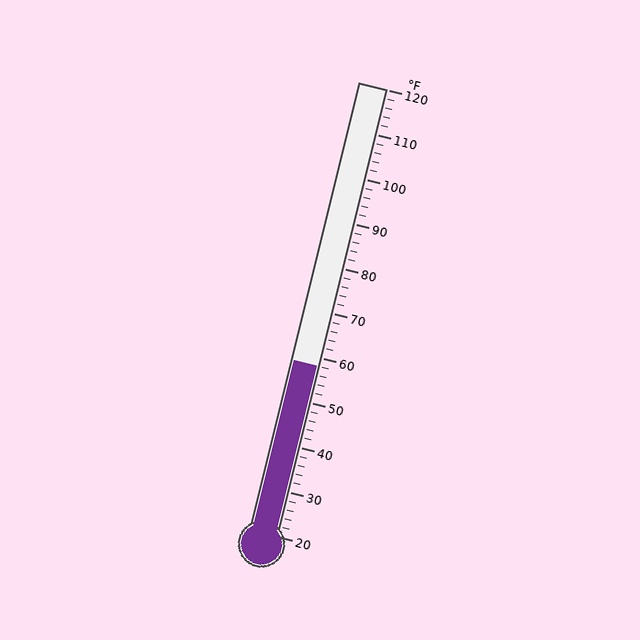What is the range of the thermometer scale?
The thermometer scale ranges from 20°F to 120°F.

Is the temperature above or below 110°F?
The temperature is below 110°F.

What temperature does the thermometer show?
The thermometer shows approximately 58°F.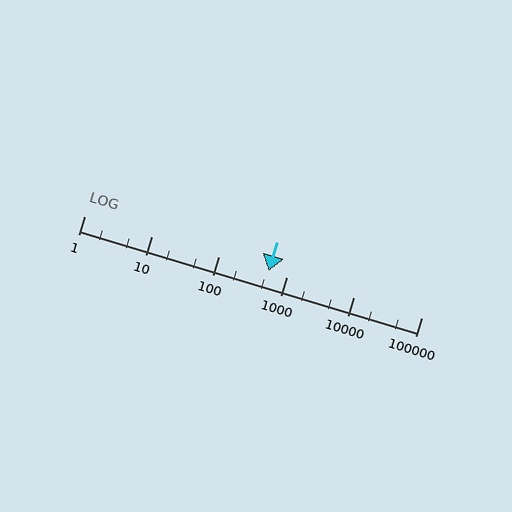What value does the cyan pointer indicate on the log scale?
The pointer indicates approximately 540.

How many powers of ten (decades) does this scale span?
The scale spans 5 decades, from 1 to 100000.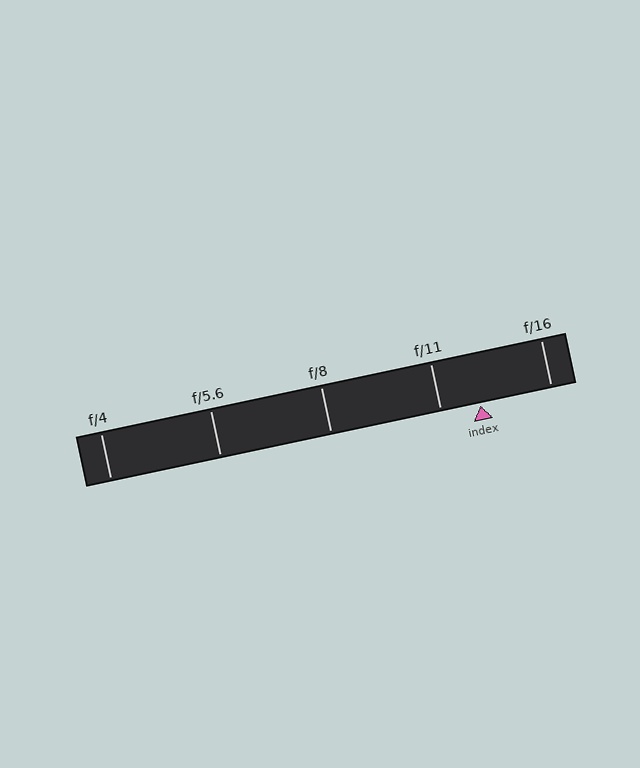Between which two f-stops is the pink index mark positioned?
The index mark is between f/11 and f/16.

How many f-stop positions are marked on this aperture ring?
There are 5 f-stop positions marked.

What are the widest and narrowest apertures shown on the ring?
The widest aperture shown is f/4 and the narrowest is f/16.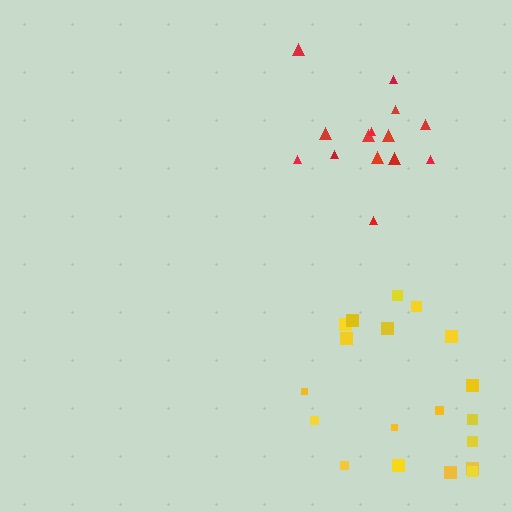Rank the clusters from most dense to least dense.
red, yellow.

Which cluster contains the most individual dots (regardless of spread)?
Yellow (19).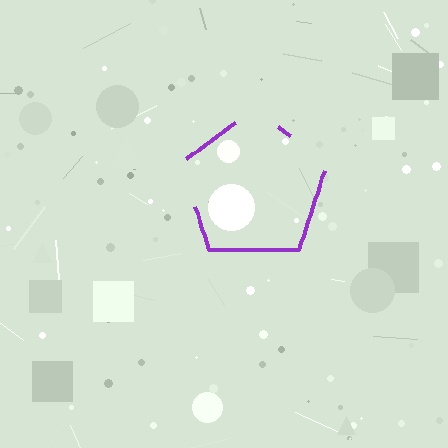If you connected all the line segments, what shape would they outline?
They would outline a pentagon.